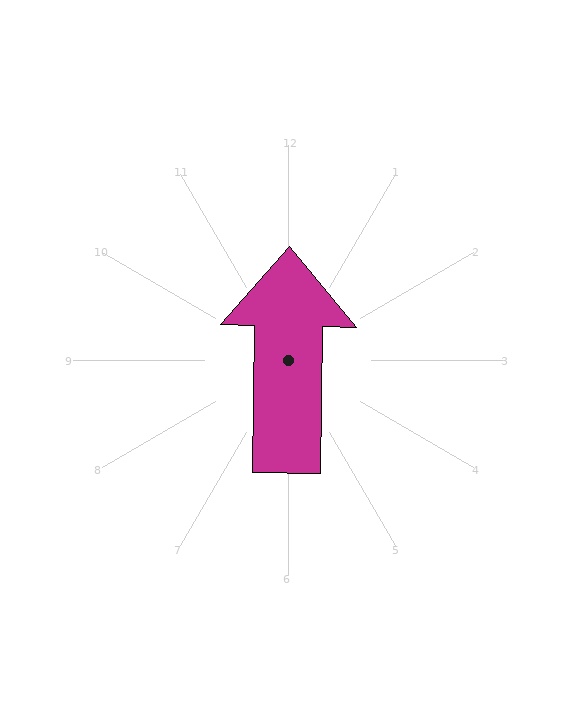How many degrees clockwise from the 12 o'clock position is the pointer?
Approximately 1 degrees.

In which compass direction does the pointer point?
North.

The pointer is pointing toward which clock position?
Roughly 12 o'clock.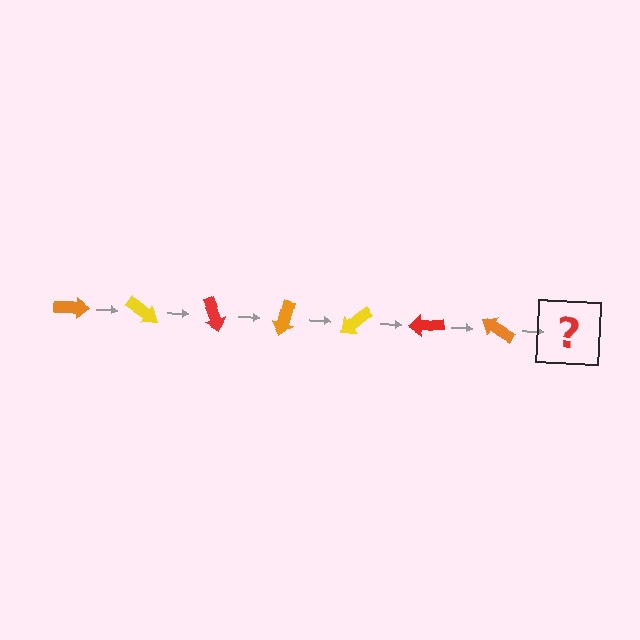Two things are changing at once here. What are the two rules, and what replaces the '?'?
The two rules are that it rotates 35 degrees each step and the color cycles through orange, yellow, and red. The '?' should be a yellow arrow, rotated 245 degrees from the start.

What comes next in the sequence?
The next element should be a yellow arrow, rotated 245 degrees from the start.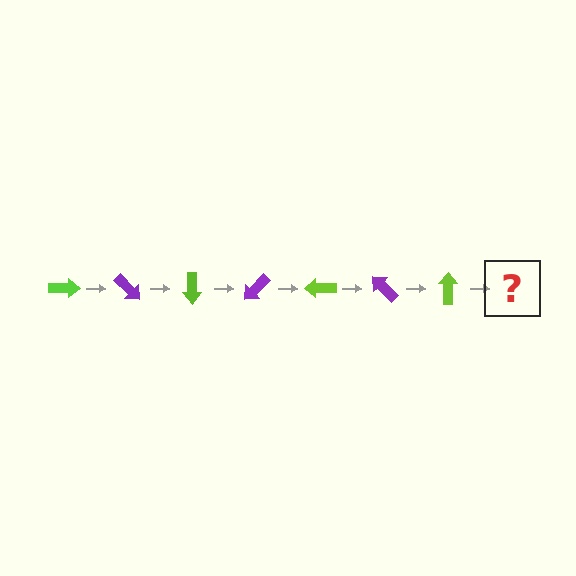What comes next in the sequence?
The next element should be a purple arrow, rotated 315 degrees from the start.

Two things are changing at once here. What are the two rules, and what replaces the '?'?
The two rules are that it rotates 45 degrees each step and the color cycles through lime and purple. The '?' should be a purple arrow, rotated 315 degrees from the start.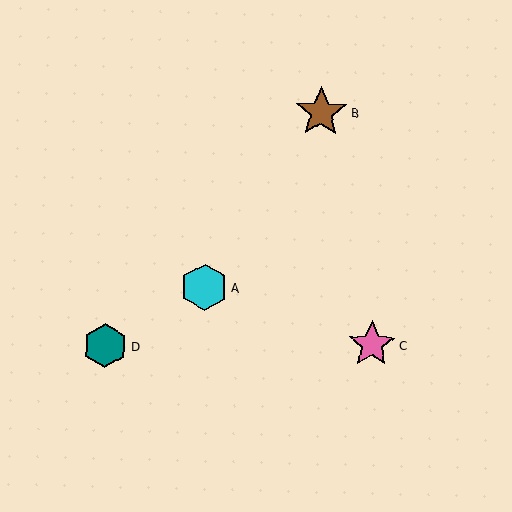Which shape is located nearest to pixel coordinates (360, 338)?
The pink star (labeled C) at (372, 345) is nearest to that location.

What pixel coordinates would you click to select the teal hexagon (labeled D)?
Click at (106, 346) to select the teal hexagon D.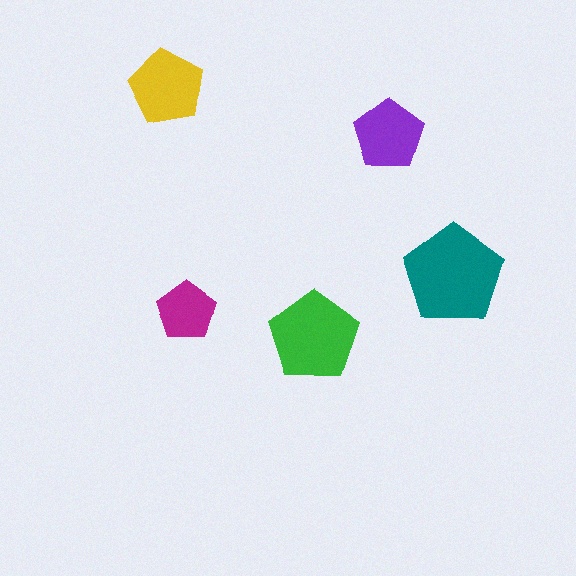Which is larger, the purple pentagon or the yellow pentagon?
The yellow one.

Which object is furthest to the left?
The yellow pentagon is leftmost.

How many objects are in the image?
There are 5 objects in the image.